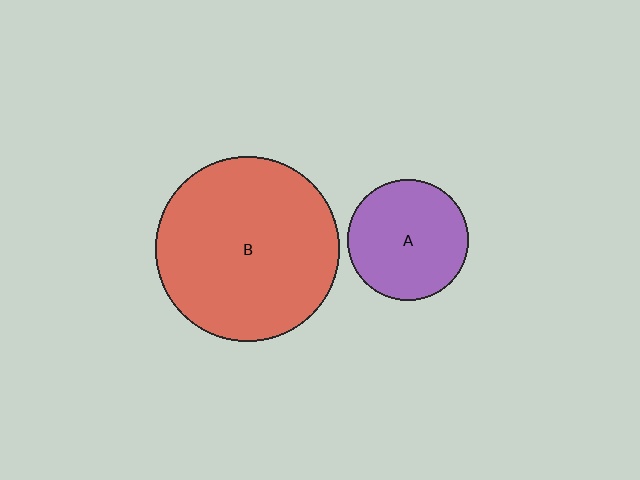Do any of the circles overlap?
No, none of the circles overlap.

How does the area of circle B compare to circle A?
Approximately 2.3 times.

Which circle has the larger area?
Circle B (red).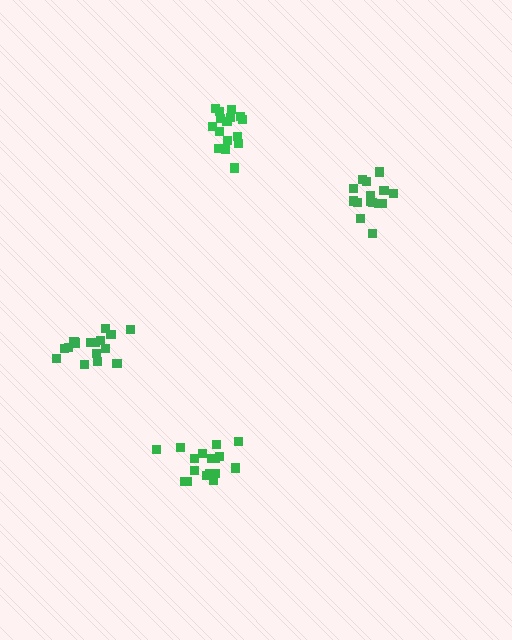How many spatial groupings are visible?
There are 4 spatial groupings.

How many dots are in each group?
Group 1: 15 dots, Group 2: 16 dots, Group 3: 16 dots, Group 4: 17 dots (64 total).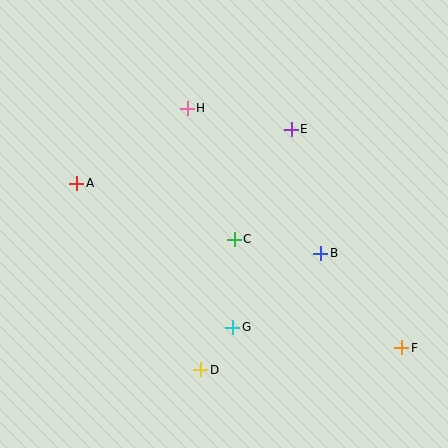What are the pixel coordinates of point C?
Point C is at (234, 239).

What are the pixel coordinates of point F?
Point F is at (402, 348).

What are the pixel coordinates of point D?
Point D is at (201, 370).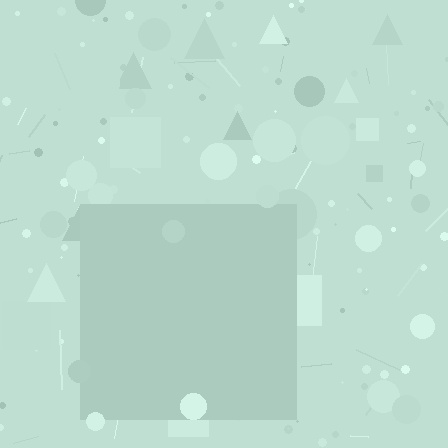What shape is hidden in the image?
A square is hidden in the image.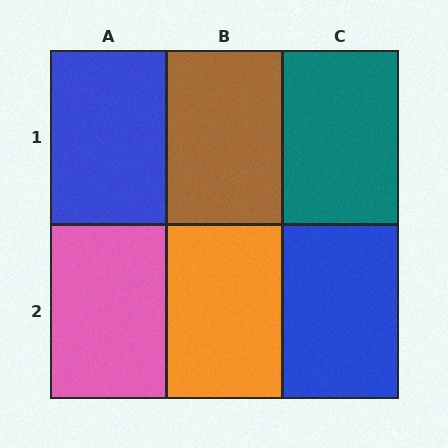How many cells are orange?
1 cell is orange.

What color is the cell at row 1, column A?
Blue.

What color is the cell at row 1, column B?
Brown.